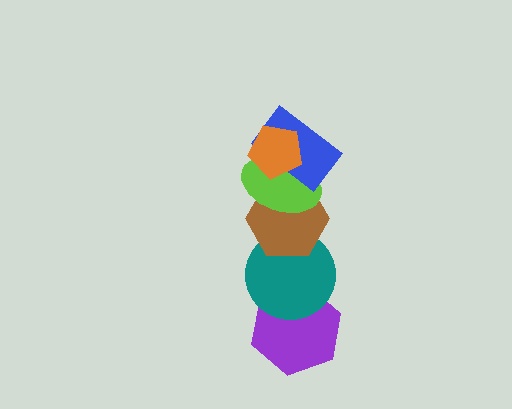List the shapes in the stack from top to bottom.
From top to bottom: the orange pentagon, the blue rectangle, the lime ellipse, the brown hexagon, the teal circle, the purple hexagon.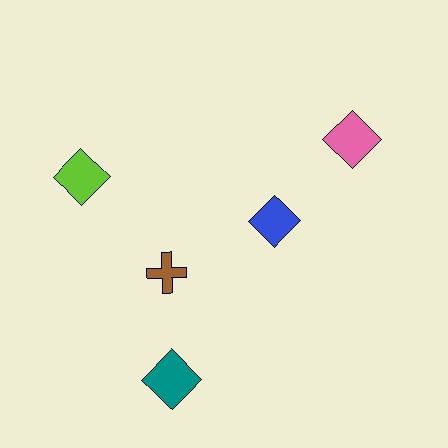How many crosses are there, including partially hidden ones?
There is 1 cross.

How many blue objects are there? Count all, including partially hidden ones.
There is 1 blue object.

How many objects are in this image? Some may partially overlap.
There are 5 objects.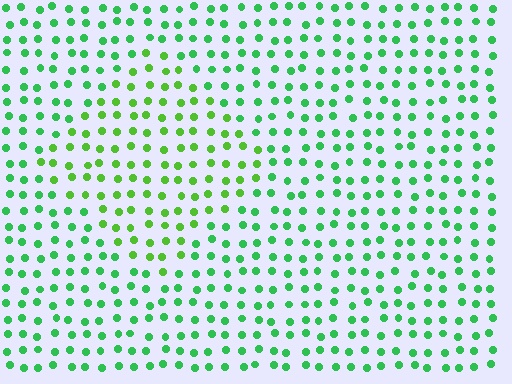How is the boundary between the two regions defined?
The boundary is defined purely by a slight shift in hue (about 28 degrees). Spacing, size, and orientation are identical on both sides.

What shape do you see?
I see a diamond.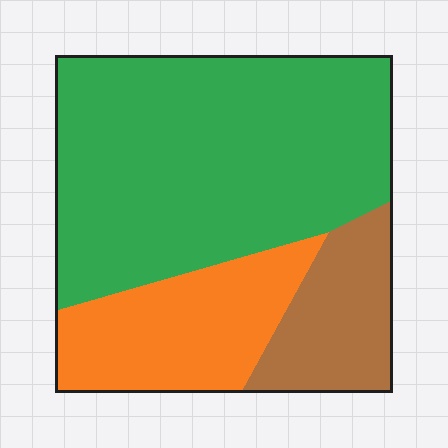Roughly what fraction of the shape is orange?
Orange covers roughly 25% of the shape.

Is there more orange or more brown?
Orange.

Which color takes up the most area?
Green, at roughly 60%.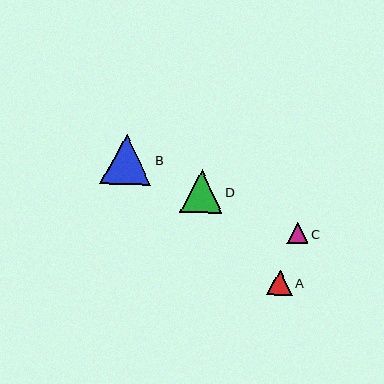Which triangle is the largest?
Triangle B is the largest with a size of approximately 51 pixels.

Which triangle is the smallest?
Triangle C is the smallest with a size of approximately 21 pixels.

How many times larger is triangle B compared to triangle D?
Triangle B is approximately 1.2 times the size of triangle D.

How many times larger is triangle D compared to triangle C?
Triangle D is approximately 2.1 times the size of triangle C.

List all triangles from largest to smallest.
From largest to smallest: B, D, A, C.